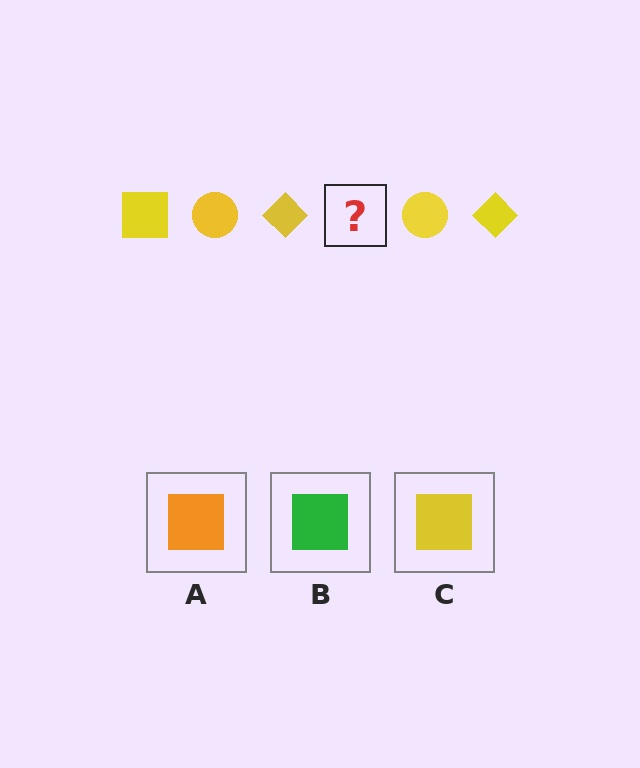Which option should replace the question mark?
Option C.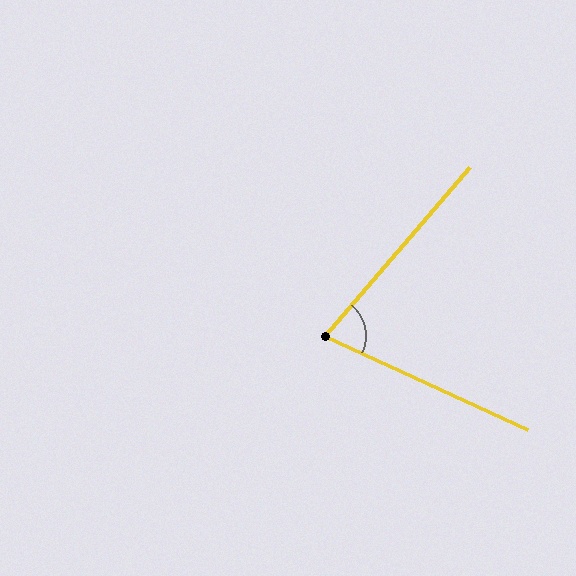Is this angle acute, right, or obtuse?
It is acute.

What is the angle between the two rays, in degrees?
Approximately 74 degrees.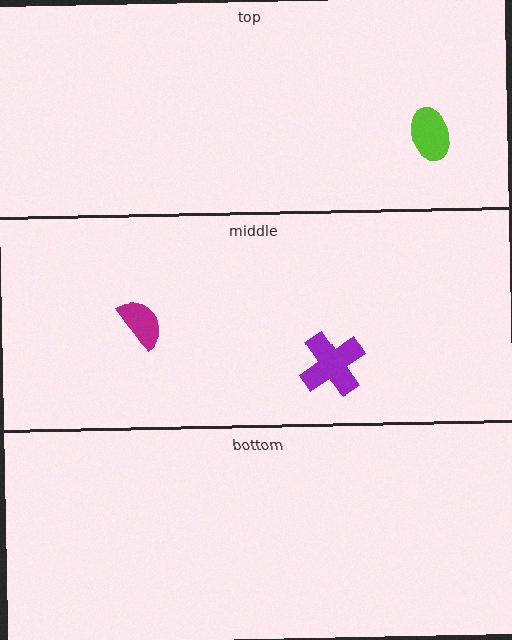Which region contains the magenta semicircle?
The middle region.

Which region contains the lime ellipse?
The top region.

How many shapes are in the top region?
1.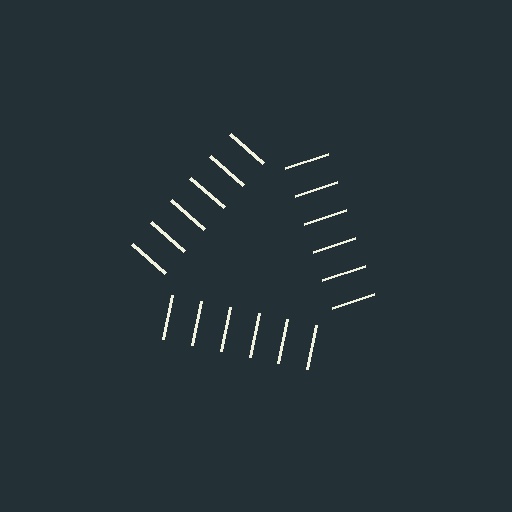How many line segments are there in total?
18 — 6 along each of the 3 edges.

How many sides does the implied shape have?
3 sides — the line-ends trace a triangle.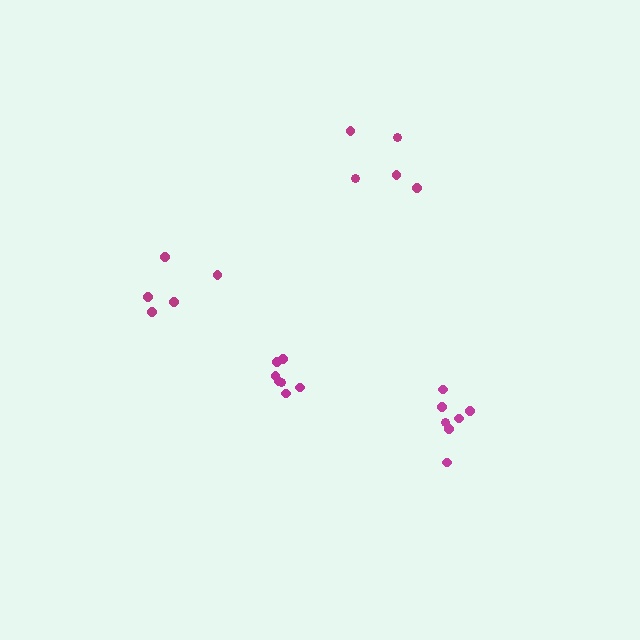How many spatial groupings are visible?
There are 4 spatial groupings.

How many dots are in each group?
Group 1: 7 dots, Group 2: 7 dots, Group 3: 5 dots, Group 4: 5 dots (24 total).